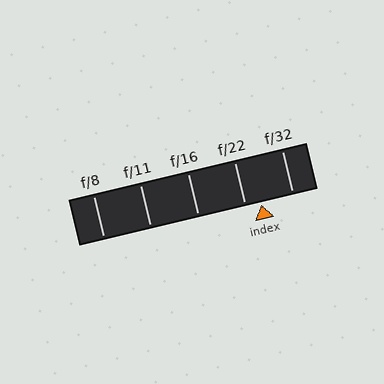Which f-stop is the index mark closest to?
The index mark is closest to f/22.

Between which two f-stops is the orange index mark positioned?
The index mark is between f/22 and f/32.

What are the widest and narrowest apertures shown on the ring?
The widest aperture shown is f/8 and the narrowest is f/32.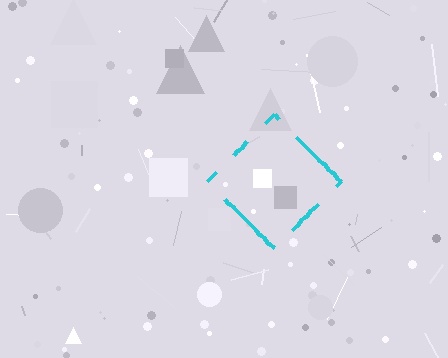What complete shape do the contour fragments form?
The contour fragments form a diamond.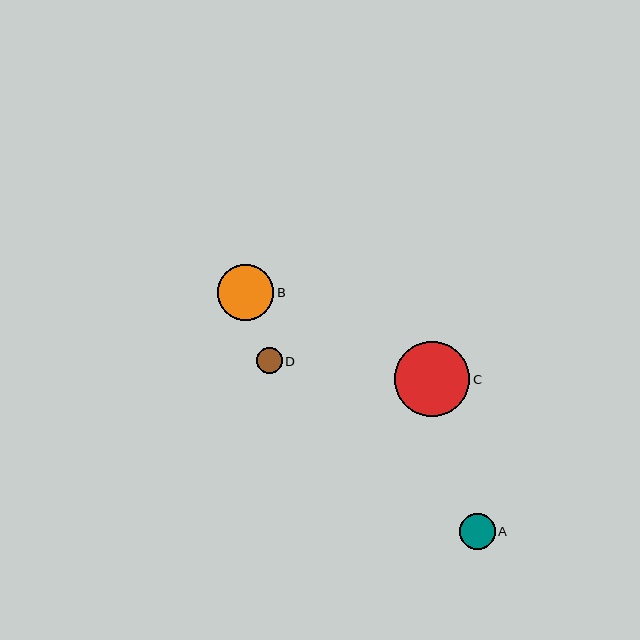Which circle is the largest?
Circle C is the largest with a size of approximately 75 pixels.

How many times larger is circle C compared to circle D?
Circle C is approximately 2.9 times the size of circle D.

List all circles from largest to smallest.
From largest to smallest: C, B, A, D.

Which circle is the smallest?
Circle D is the smallest with a size of approximately 26 pixels.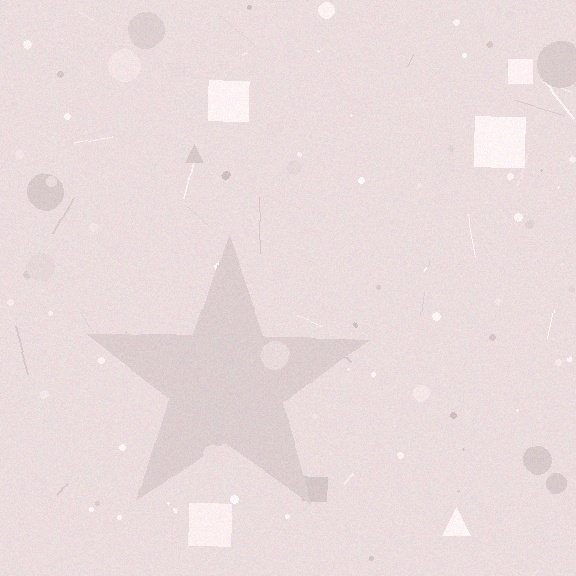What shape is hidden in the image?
A star is hidden in the image.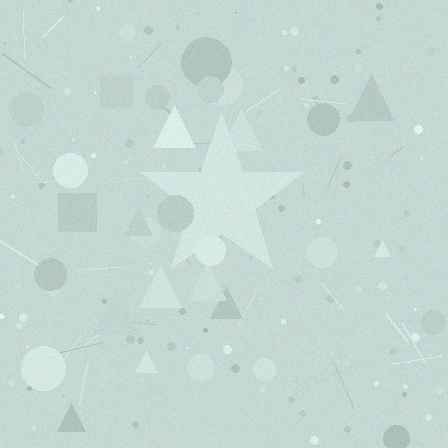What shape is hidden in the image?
A star is hidden in the image.